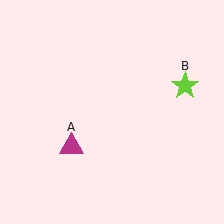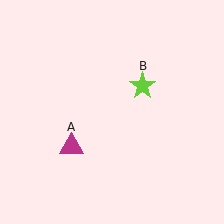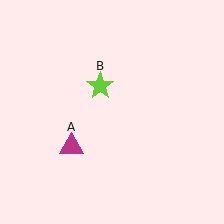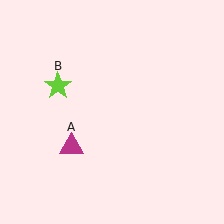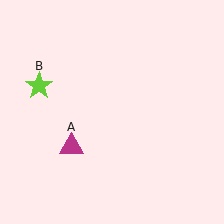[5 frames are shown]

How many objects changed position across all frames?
1 object changed position: lime star (object B).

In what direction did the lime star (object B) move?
The lime star (object B) moved left.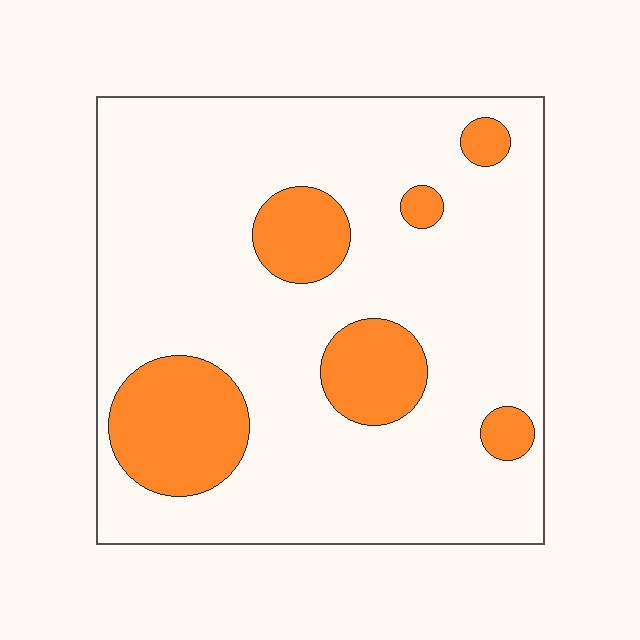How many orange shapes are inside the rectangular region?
6.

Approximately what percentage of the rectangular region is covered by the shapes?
Approximately 20%.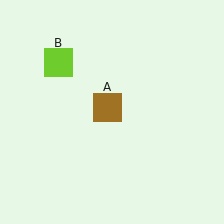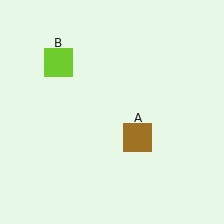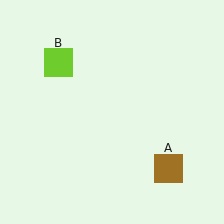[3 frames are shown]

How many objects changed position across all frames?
1 object changed position: brown square (object A).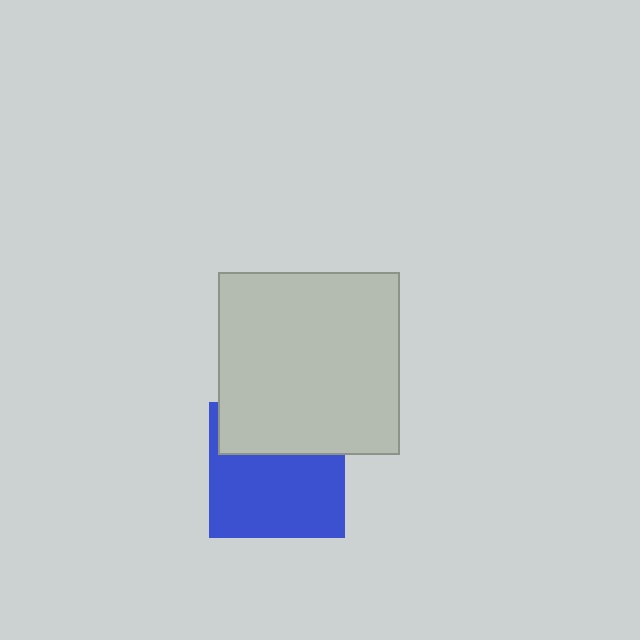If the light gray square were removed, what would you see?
You would see the complete blue square.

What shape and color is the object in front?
The object in front is a light gray square.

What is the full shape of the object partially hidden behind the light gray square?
The partially hidden object is a blue square.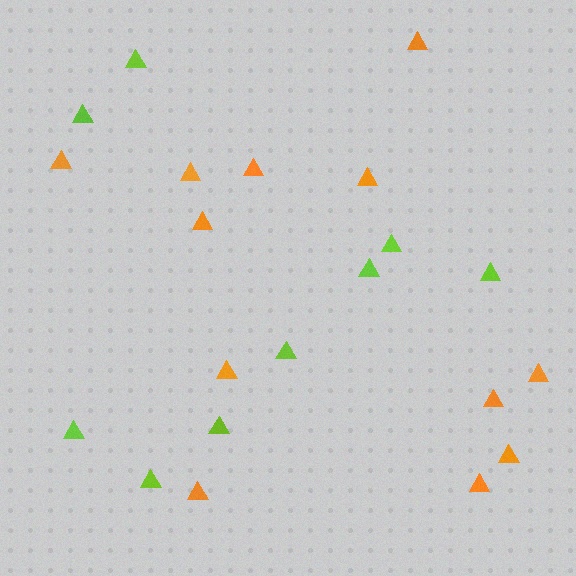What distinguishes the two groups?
There are 2 groups: one group of lime triangles (9) and one group of orange triangles (12).